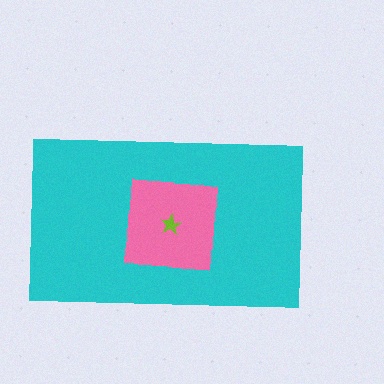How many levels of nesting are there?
3.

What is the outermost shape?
The cyan rectangle.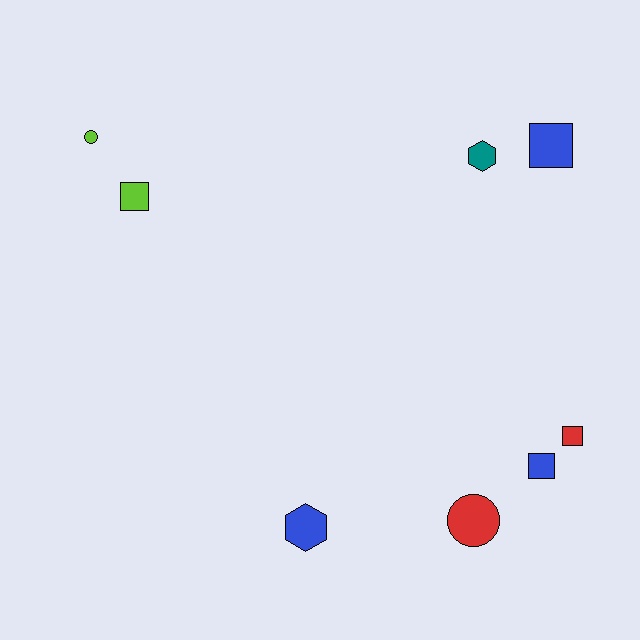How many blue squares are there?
There are 2 blue squares.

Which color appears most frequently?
Blue, with 3 objects.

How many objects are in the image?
There are 8 objects.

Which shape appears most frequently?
Square, with 4 objects.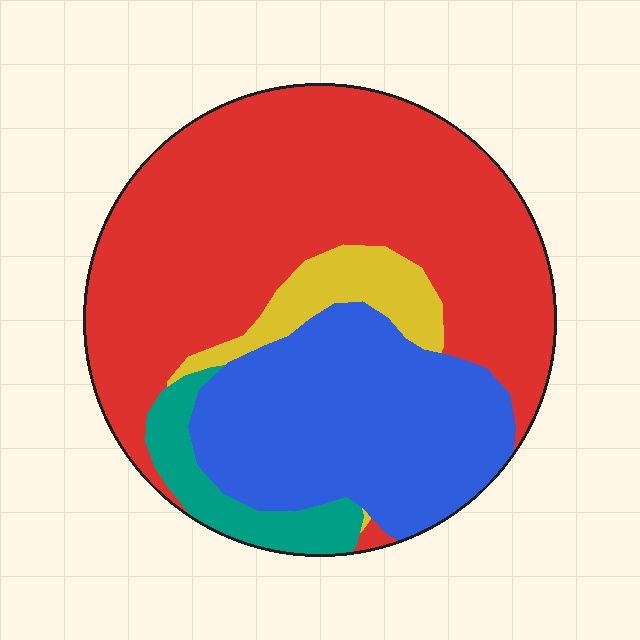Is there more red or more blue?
Red.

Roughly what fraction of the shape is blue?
Blue takes up between a quarter and a half of the shape.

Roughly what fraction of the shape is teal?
Teal covers roughly 5% of the shape.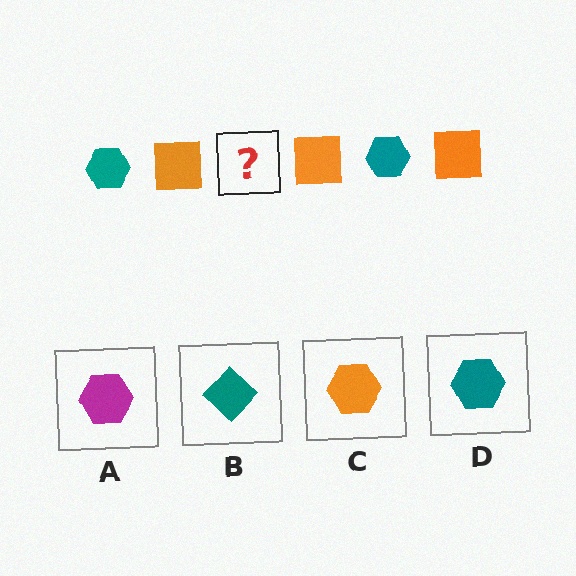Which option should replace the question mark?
Option D.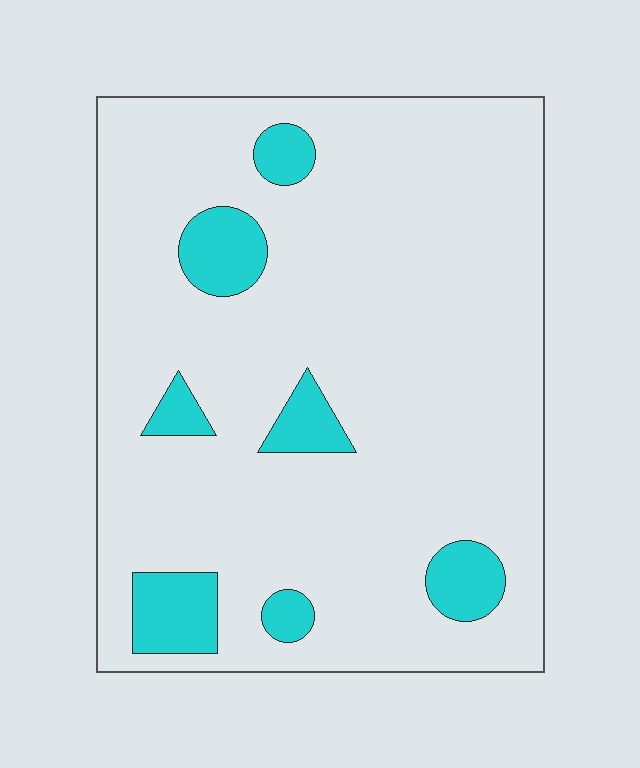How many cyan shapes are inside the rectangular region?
7.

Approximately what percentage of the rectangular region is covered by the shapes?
Approximately 10%.